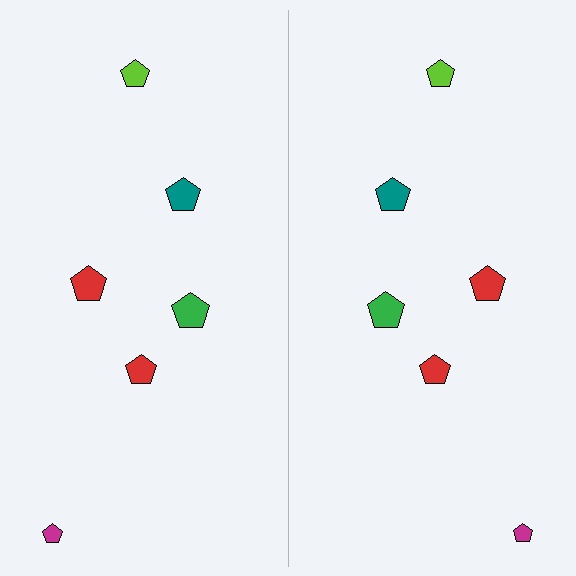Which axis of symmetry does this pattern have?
The pattern has a vertical axis of symmetry running through the center of the image.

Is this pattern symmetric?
Yes, this pattern has bilateral (reflection) symmetry.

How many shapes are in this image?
There are 12 shapes in this image.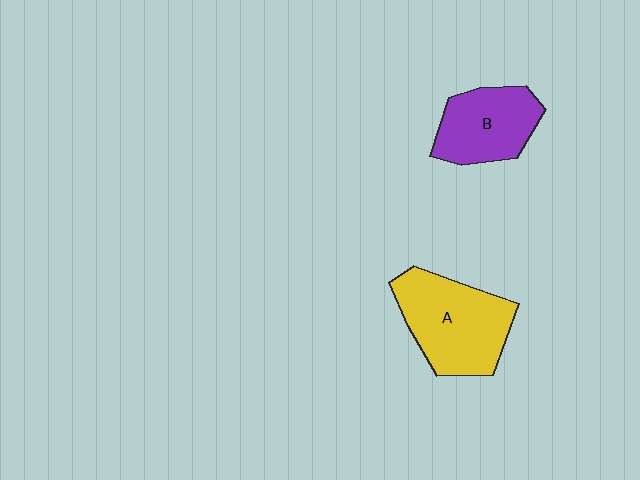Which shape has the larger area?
Shape A (yellow).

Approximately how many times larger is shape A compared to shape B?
Approximately 1.3 times.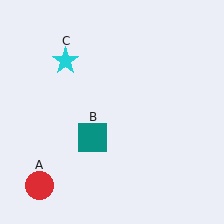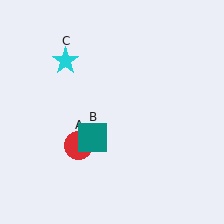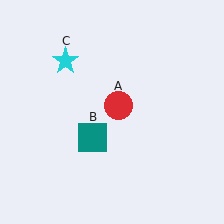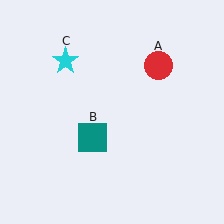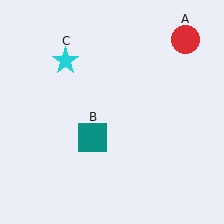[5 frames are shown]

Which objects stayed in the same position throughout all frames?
Teal square (object B) and cyan star (object C) remained stationary.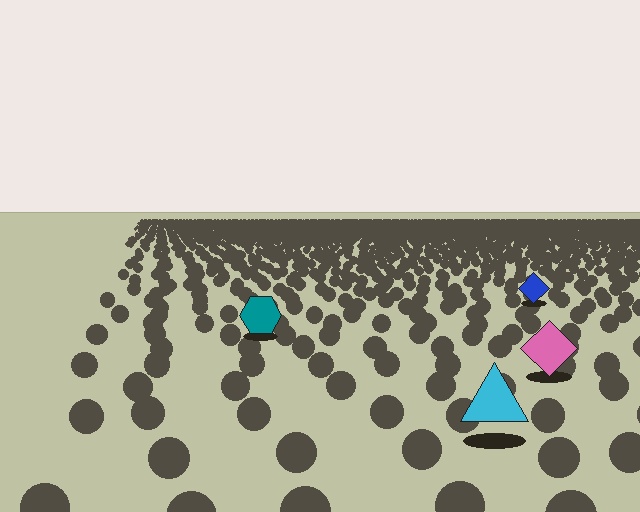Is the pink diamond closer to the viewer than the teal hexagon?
Yes. The pink diamond is closer — you can tell from the texture gradient: the ground texture is coarser near it.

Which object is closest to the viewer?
The cyan triangle is closest. The texture marks near it are larger and more spread out.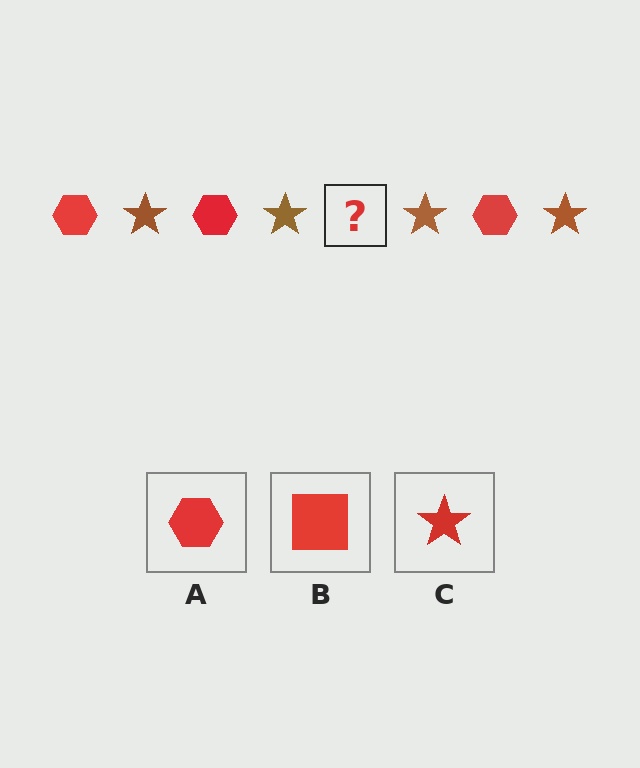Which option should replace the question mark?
Option A.